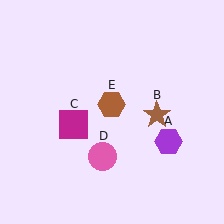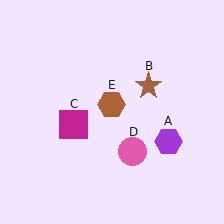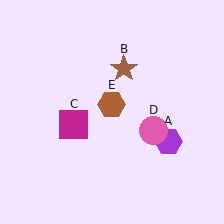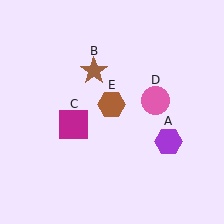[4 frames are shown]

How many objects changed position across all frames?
2 objects changed position: brown star (object B), pink circle (object D).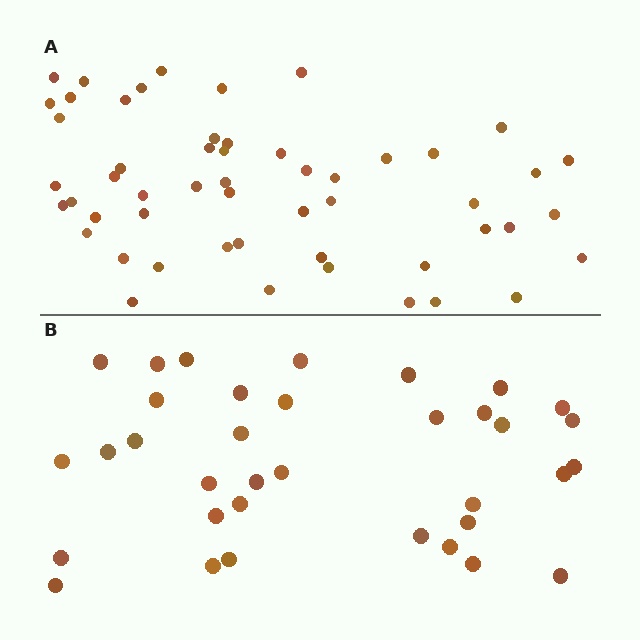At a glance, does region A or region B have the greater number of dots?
Region A (the top region) has more dots.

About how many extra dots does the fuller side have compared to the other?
Region A has approximately 20 more dots than region B.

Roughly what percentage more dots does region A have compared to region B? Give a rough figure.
About 50% more.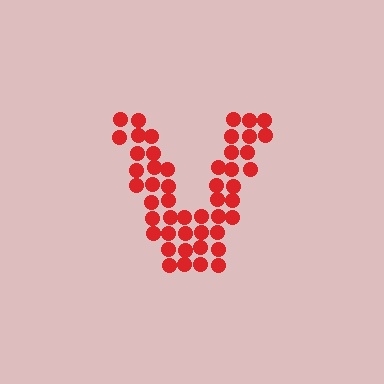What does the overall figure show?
The overall figure shows the letter V.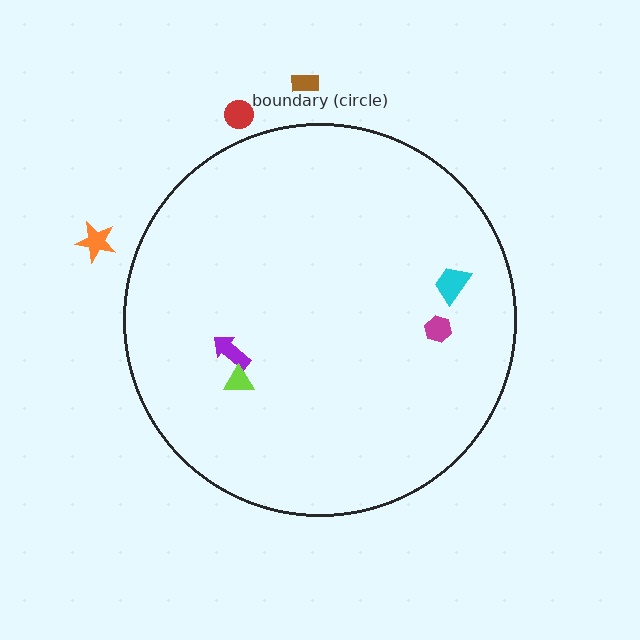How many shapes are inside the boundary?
4 inside, 3 outside.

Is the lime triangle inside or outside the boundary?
Inside.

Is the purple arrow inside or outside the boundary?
Inside.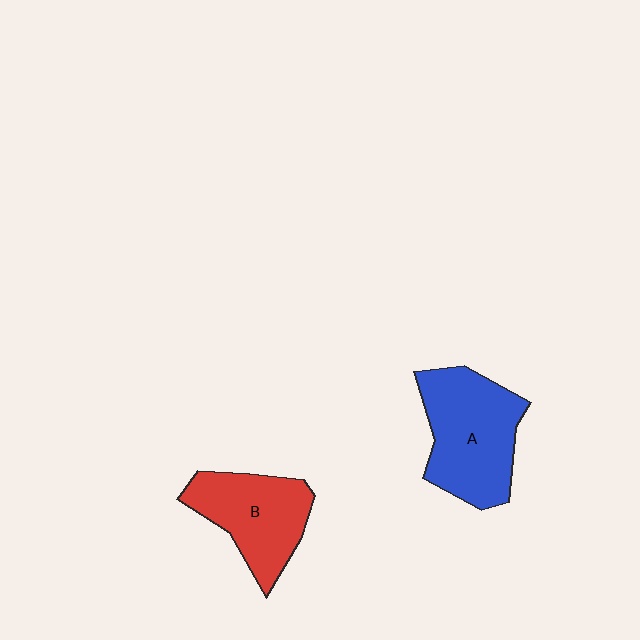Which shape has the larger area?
Shape A (blue).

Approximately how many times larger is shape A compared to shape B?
Approximately 1.2 times.